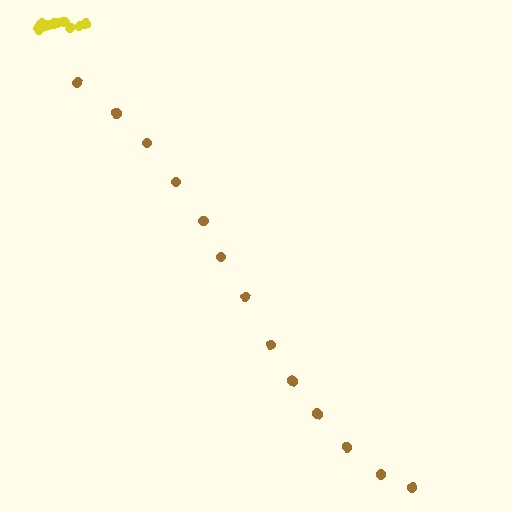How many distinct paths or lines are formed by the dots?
There are 2 distinct paths.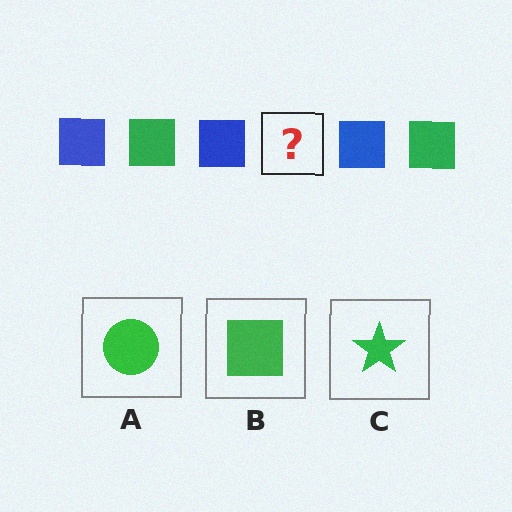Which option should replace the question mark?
Option B.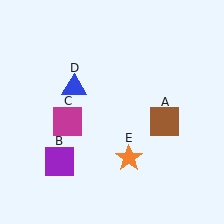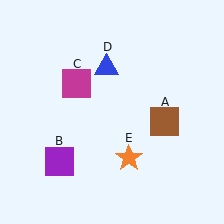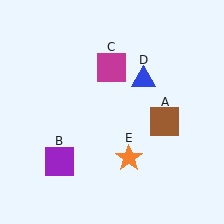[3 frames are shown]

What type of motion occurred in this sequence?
The magenta square (object C), blue triangle (object D) rotated clockwise around the center of the scene.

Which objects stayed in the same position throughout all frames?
Brown square (object A) and purple square (object B) and orange star (object E) remained stationary.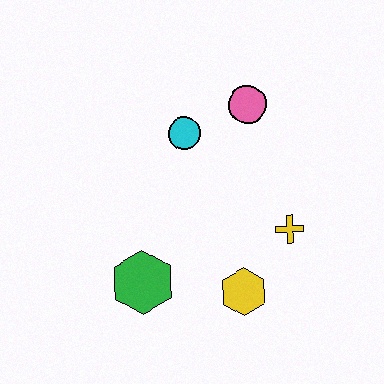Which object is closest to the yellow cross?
The yellow hexagon is closest to the yellow cross.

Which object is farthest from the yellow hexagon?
The pink circle is farthest from the yellow hexagon.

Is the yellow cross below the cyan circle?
Yes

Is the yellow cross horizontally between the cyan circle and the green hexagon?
No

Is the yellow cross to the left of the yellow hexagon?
No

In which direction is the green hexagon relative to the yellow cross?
The green hexagon is to the left of the yellow cross.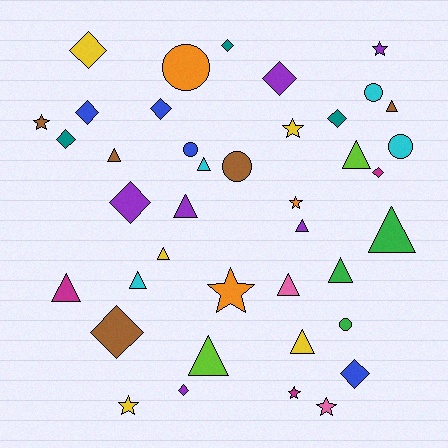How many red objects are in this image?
There are no red objects.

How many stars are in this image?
There are 8 stars.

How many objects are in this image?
There are 40 objects.